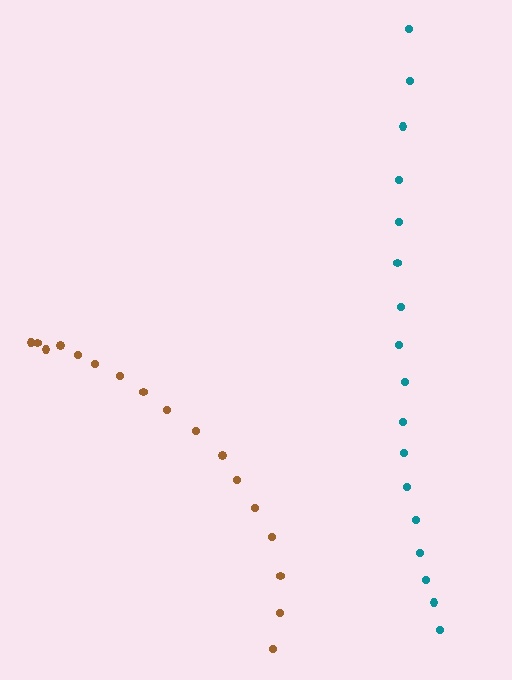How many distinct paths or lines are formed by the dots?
There are 2 distinct paths.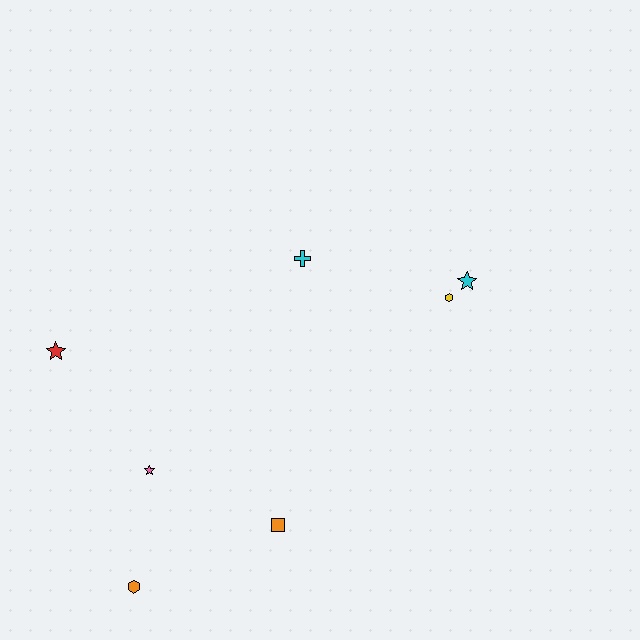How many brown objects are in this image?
There are no brown objects.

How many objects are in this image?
There are 7 objects.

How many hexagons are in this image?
There are 2 hexagons.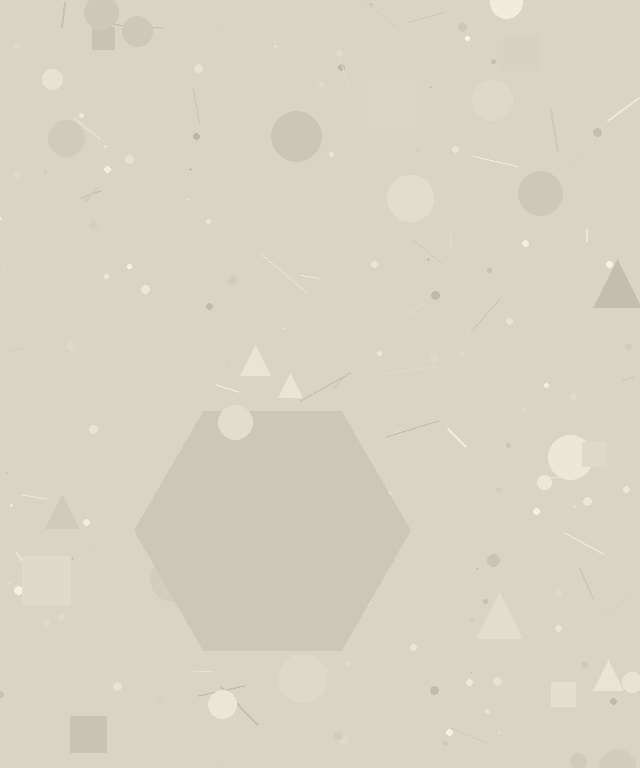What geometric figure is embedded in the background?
A hexagon is embedded in the background.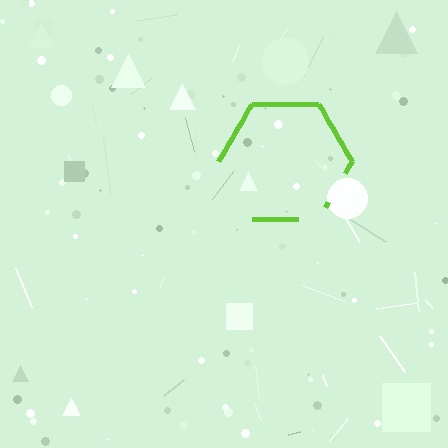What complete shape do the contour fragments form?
The contour fragments form a hexagon.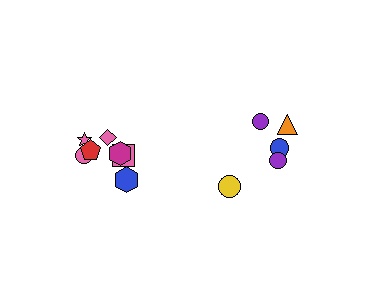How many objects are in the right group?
There are 5 objects.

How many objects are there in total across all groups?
There are 12 objects.